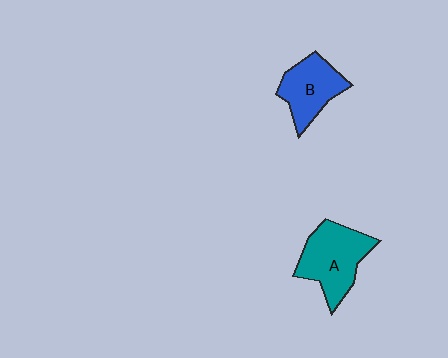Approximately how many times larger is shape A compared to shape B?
Approximately 1.3 times.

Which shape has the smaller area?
Shape B (blue).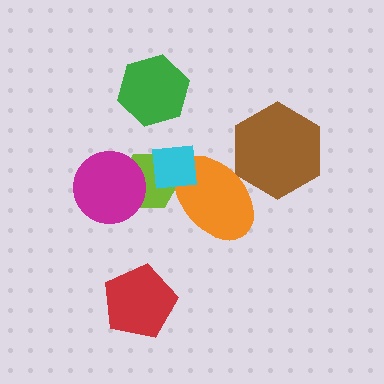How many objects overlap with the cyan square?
2 objects overlap with the cyan square.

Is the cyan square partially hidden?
No, no other shape covers it.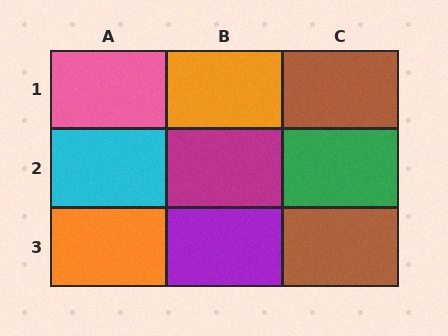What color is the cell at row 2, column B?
Magenta.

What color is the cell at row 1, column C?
Brown.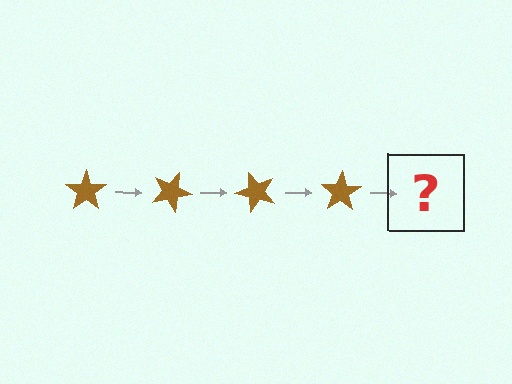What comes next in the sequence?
The next element should be a brown star rotated 100 degrees.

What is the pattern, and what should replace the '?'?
The pattern is that the star rotates 25 degrees each step. The '?' should be a brown star rotated 100 degrees.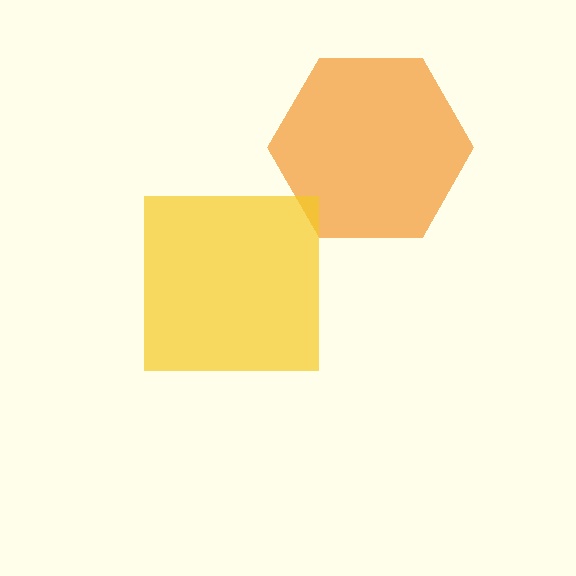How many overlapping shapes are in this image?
There are 2 overlapping shapes in the image.